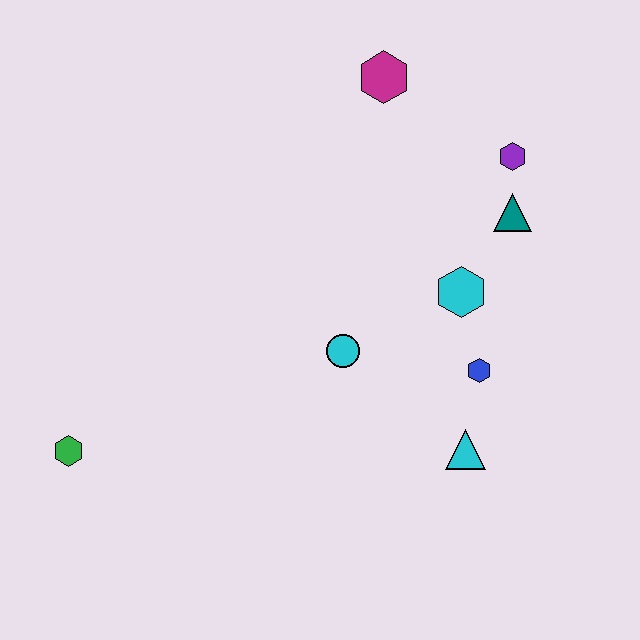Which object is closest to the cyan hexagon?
The blue hexagon is closest to the cyan hexagon.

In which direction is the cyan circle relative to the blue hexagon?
The cyan circle is to the left of the blue hexagon.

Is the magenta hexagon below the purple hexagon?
No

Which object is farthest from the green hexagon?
The purple hexagon is farthest from the green hexagon.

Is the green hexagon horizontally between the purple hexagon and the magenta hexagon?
No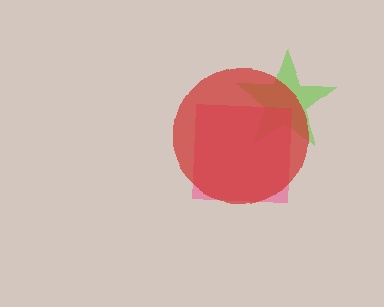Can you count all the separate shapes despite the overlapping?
Yes, there are 3 separate shapes.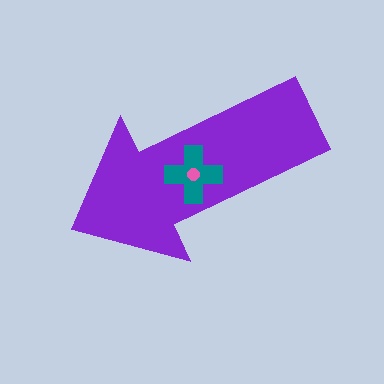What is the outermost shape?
The purple arrow.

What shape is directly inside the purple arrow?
The teal cross.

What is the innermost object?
The pink circle.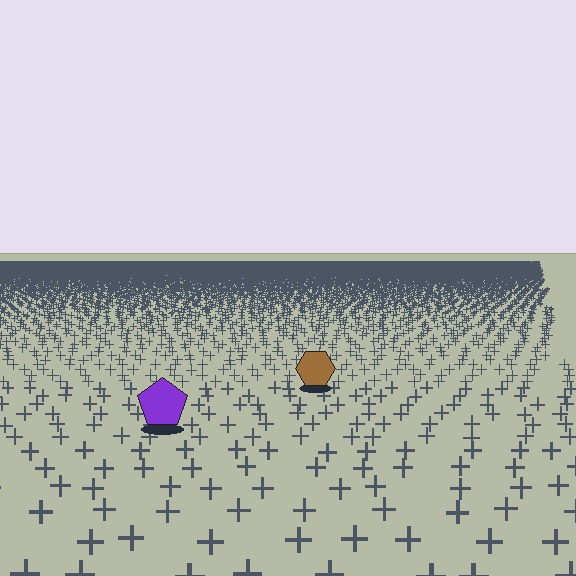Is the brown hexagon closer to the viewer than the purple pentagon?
No. The purple pentagon is closer — you can tell from the texture gradient: the ground texture is coarser near it.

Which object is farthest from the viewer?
The brown hexagon is farthest from the viewer. It appears smaller and the ground texture around it is denser.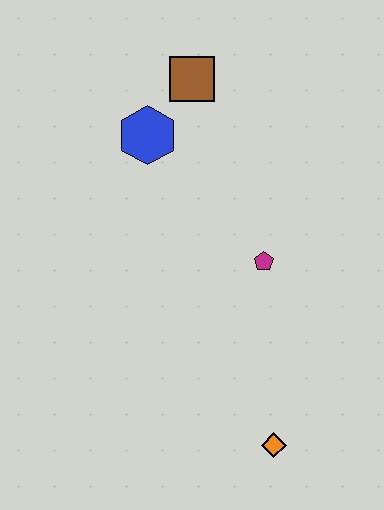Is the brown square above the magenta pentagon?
Yes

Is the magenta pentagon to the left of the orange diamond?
Yes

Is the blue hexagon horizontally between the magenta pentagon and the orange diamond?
No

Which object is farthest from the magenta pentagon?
The brown square is farthest from the magenta pentagon.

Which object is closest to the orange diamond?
The magenta pentagon is closest to the orange diamond.